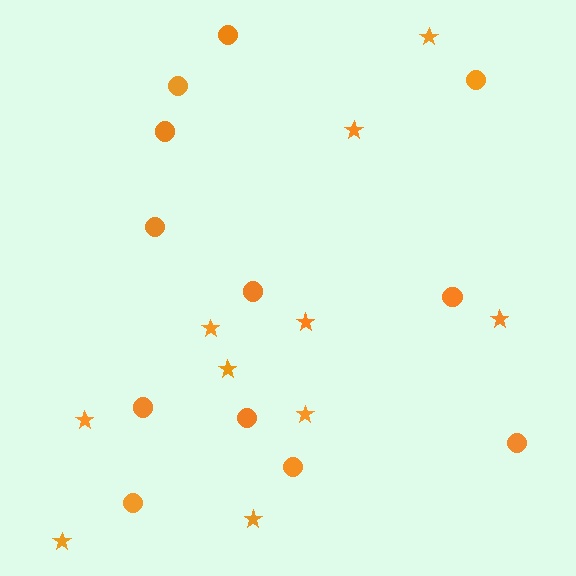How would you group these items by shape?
There are 2 groups: one group of stars (10) and one group of circles (12).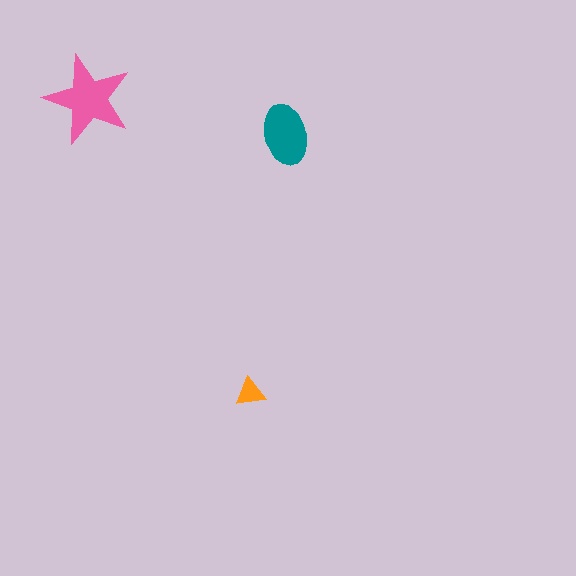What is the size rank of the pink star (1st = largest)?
1st.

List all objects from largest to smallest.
The pink star, the teal ellipse, the orange triangle.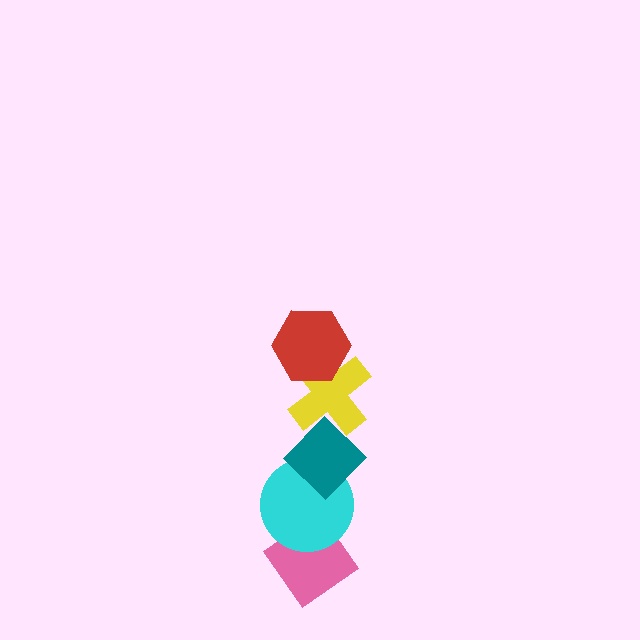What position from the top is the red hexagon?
The red hexagon is 1st from the top.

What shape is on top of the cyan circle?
The teal diamond is on top of the cyan circle.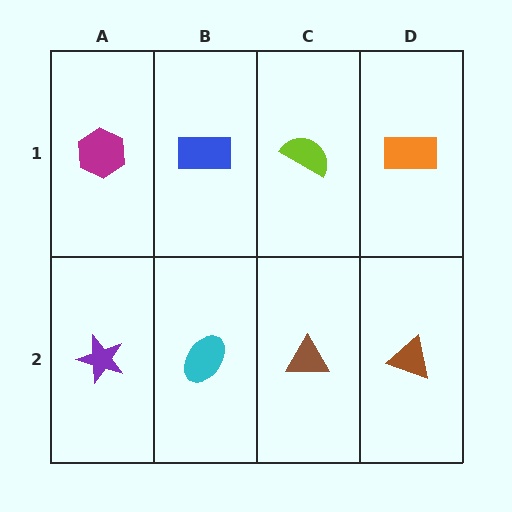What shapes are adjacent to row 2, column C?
A lime semicircle (row 1, column C), a cyan ellipse (row 2, column B), a brown triangle (row 2, column D).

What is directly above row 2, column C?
A lime semicircle.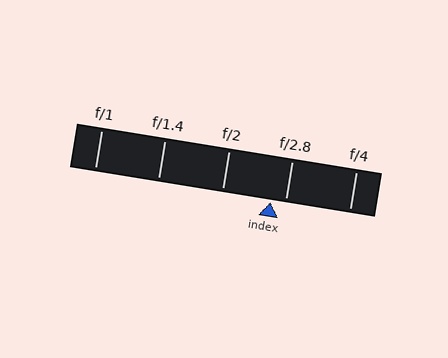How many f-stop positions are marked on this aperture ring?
There are 5 f-stop positions marked.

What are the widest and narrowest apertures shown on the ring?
The widest aperture shown is f/1 and the narrowest is f/4.